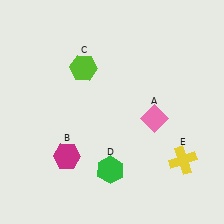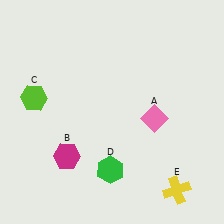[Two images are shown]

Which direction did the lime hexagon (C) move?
The lime hexagon (C) moved left.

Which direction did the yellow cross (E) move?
The yellow cross (E) moved down.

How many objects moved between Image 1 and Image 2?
2 objects moved between the two images.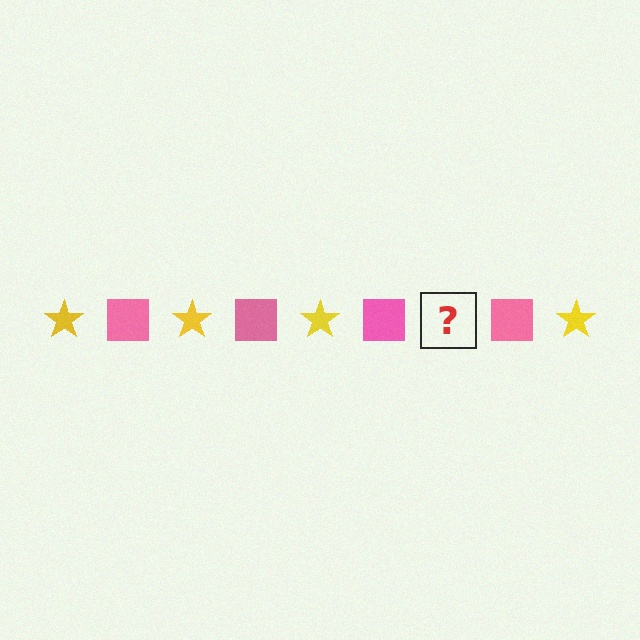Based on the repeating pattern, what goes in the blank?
The blank should be a yellow star.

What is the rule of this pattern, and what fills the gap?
The rule is that the pattern alternates between yellow star and pink square. The gap should be filled with a yellow star.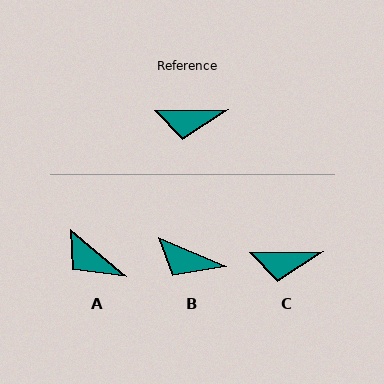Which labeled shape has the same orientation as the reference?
C.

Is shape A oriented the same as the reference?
No, it is off by about 40 degrees.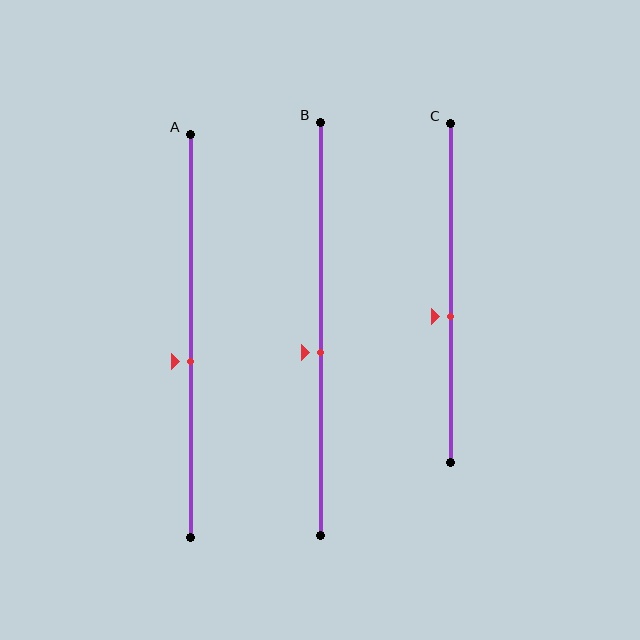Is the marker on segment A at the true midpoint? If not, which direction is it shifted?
No, the marker on segment A is shifted downward by about 6% of the segment length.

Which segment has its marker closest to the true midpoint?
Segment B has its marker closest to the true midpoint.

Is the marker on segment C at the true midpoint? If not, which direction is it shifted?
No, the marker on segment C is shifted downward by about 7% of the segment length.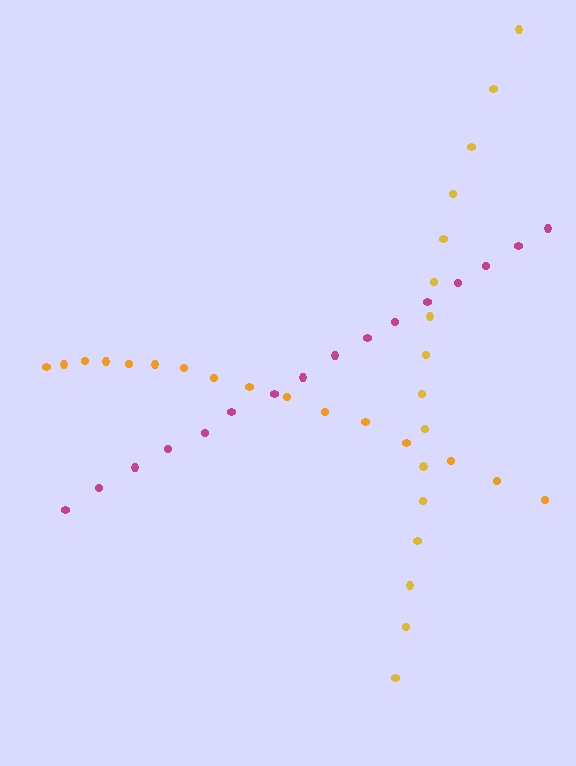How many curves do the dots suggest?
There are 3 distinct paths.